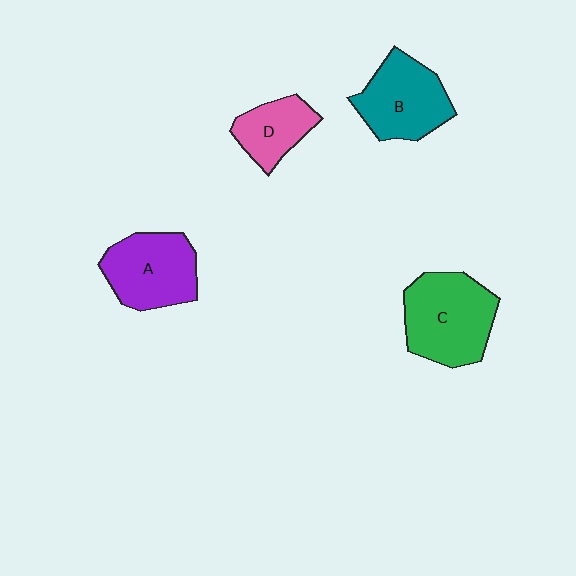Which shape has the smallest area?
Shape D (pink).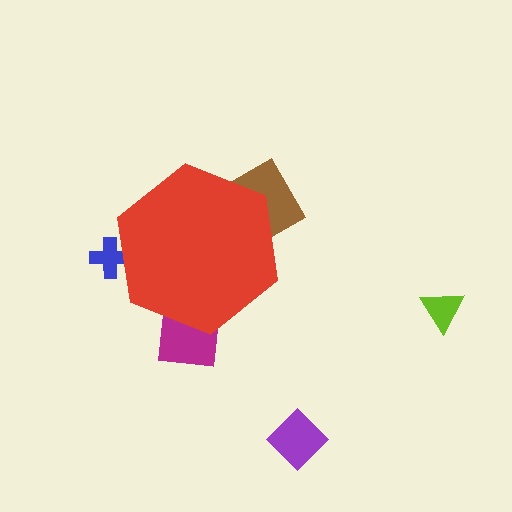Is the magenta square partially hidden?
Yes, the magenta square is partially hidden behind the red hexagon.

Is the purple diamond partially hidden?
No, the purple diamond is fully visible.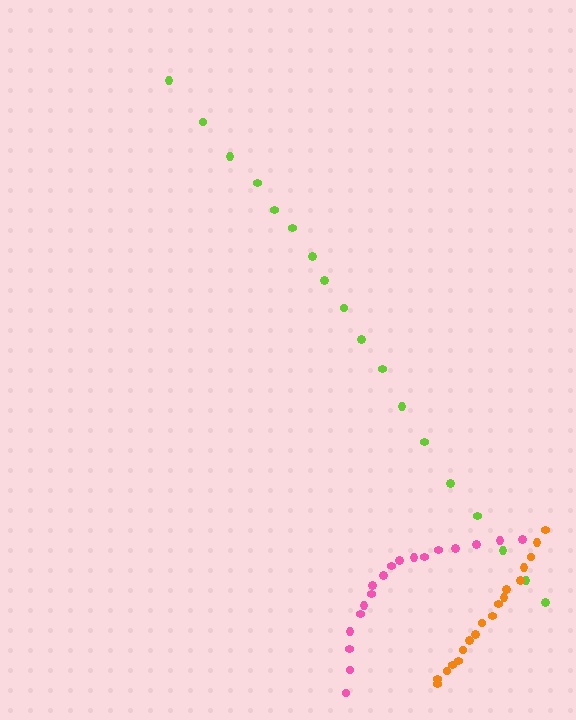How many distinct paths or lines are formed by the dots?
There are 3 distinct paths.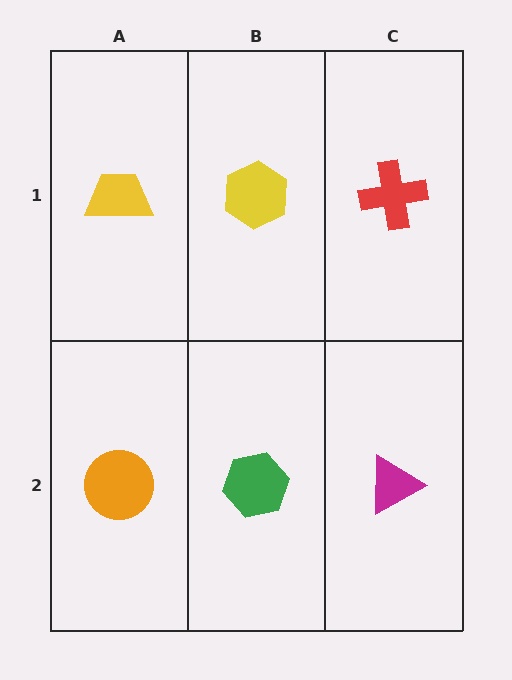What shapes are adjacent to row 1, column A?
An orange circle (row 2, column A), a yellow hexagon (row 1, column B).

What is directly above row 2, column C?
A red cross.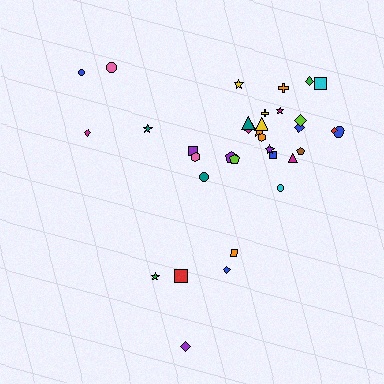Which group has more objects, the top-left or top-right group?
The top-right group.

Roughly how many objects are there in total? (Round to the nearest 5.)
Roughly 35 objects in total.